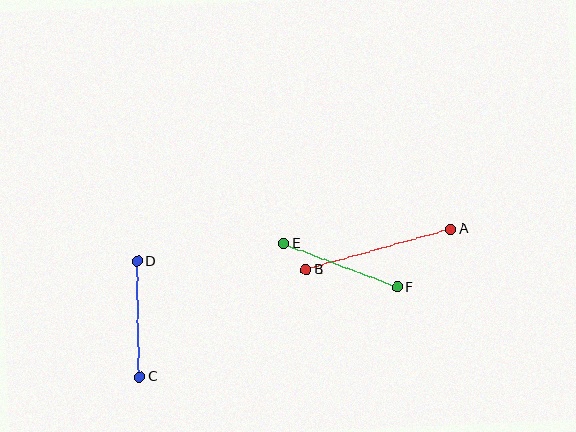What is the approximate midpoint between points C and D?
The midpoint is at approximately (138, 319) pixels.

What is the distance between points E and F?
The distance is approximately 122 pixels.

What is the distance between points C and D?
The distance is approximately 115 pixels.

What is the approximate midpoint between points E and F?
The midpoint is at approximately (341, 265) pixels.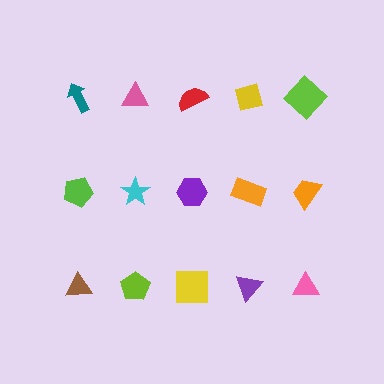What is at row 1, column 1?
A teal arrow.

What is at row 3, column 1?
A brown triangle.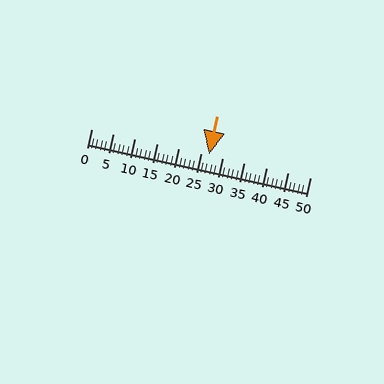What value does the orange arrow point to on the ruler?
The orange arrow points to approximately 27.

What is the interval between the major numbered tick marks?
The major tick marks are spaced 5 units apart.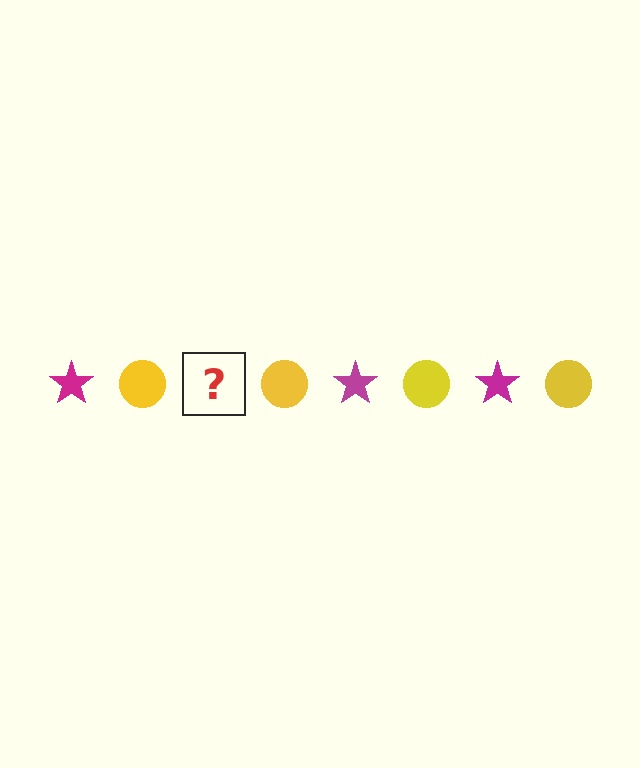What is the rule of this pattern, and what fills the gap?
The rule is that the pattern alternates between magenta star and yellow circle. The gap should be filled with a magenta star.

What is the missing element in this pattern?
The missing element is a magenta star.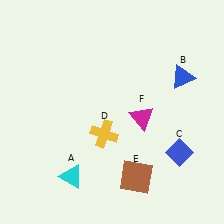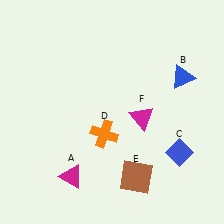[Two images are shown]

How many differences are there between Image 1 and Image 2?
There are 2 differences between the two images.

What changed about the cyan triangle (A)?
In Image 1, A is cyan. In Image 2, it changed to magenta.